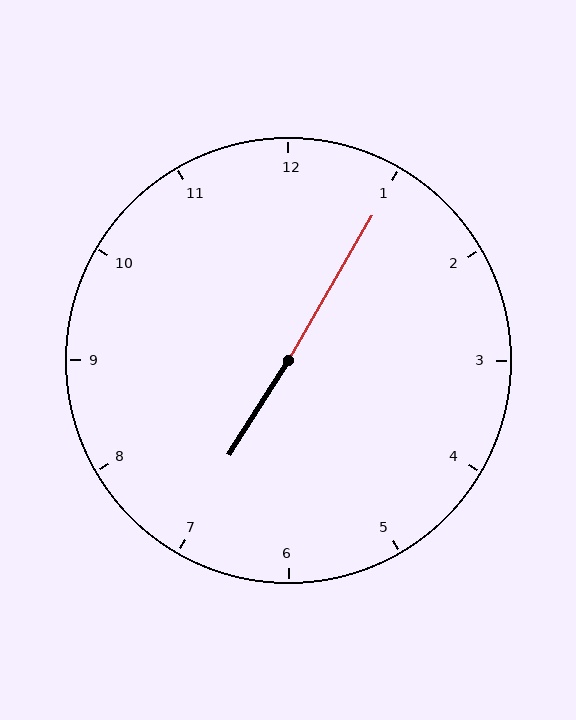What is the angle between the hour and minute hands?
Approximately 178 degrees.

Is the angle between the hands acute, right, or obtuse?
It is obtuse.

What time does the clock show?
7:05.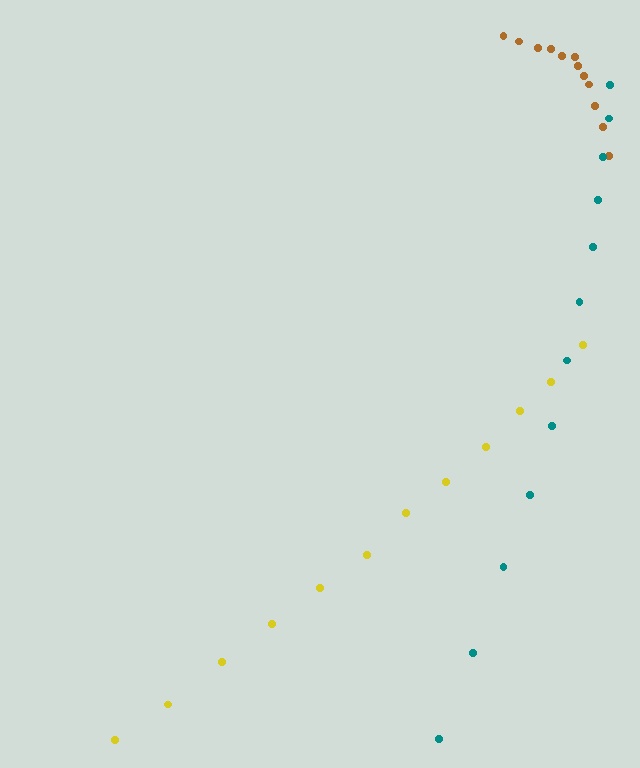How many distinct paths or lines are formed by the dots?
There are 3 distinct paths.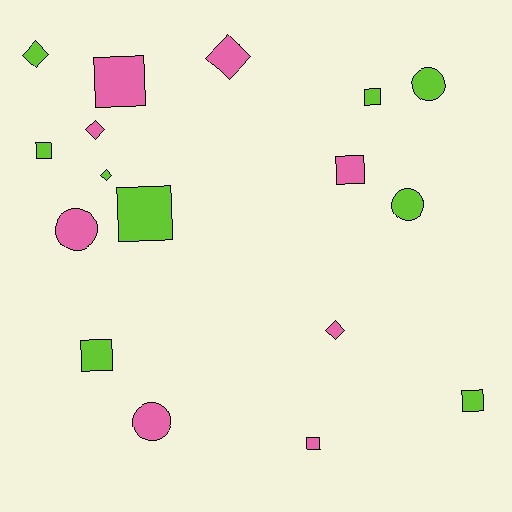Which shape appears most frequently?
Square, with 8 objects.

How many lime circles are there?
There are 2 lime circles.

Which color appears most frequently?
Lime, with 9 objects.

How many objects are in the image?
There are 17 objects.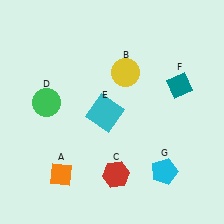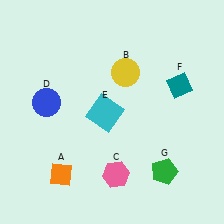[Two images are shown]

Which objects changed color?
C changed from red to pink. D changed from green to blue. G changed from cyan to green.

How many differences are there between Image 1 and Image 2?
There are 3 differences between the two images.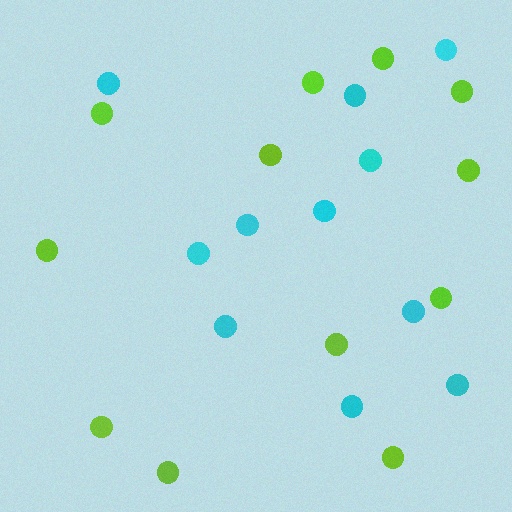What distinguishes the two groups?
There are 2 groups: one group of lime circles (12) and one group of cyan circles (11).